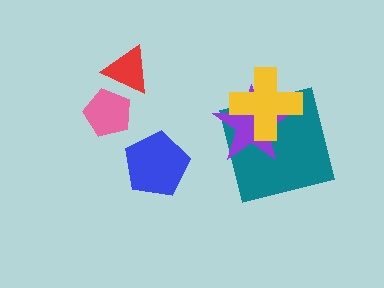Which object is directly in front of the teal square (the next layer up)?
The purple star is directly in front of the teal square.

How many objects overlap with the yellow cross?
2 objects overlap with the yellow cross.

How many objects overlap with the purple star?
2 objects overlap with the purple star.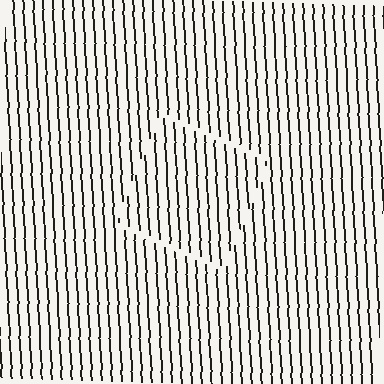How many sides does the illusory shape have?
4 sides — the line-ends trace a square.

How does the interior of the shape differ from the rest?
The interior of the shape contains the same grating, shifted by half a period — the contour is defined by the phase discontinuity where line-ends from the inner and outer gratings abut.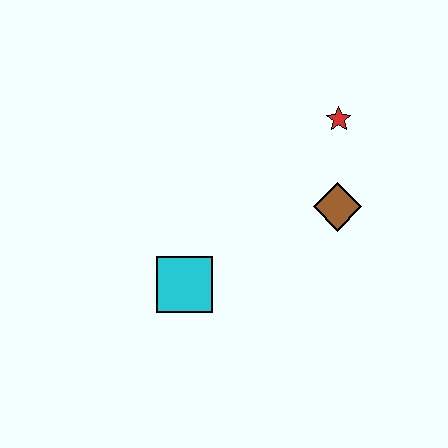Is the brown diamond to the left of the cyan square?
No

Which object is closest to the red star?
The brown diamond is closest to the red star.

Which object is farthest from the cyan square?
The red star is farthest from the cyan square.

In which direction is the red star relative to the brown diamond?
The red star is above the brown diamond.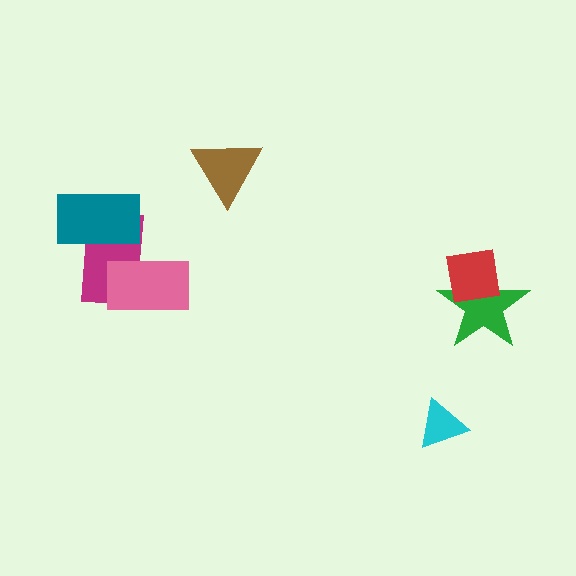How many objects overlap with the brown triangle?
0 objects overlap with the brown triangle.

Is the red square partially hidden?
No, no other shape covers it.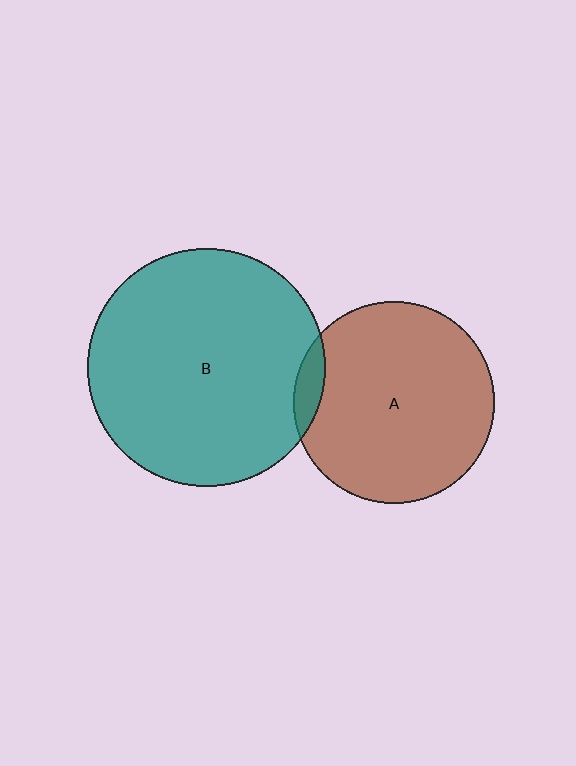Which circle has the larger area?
Circle B (teal).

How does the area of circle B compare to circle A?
Approximately 1.4 times.